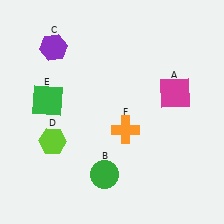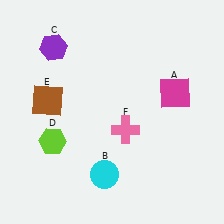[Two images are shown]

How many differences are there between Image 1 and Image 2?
There are 3 differences between the two images.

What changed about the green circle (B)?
In Image 1, B is green. In Image 2, it changed to cyan.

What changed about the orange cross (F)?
In Image 1, F is orange. In Image 2, it changed to pink.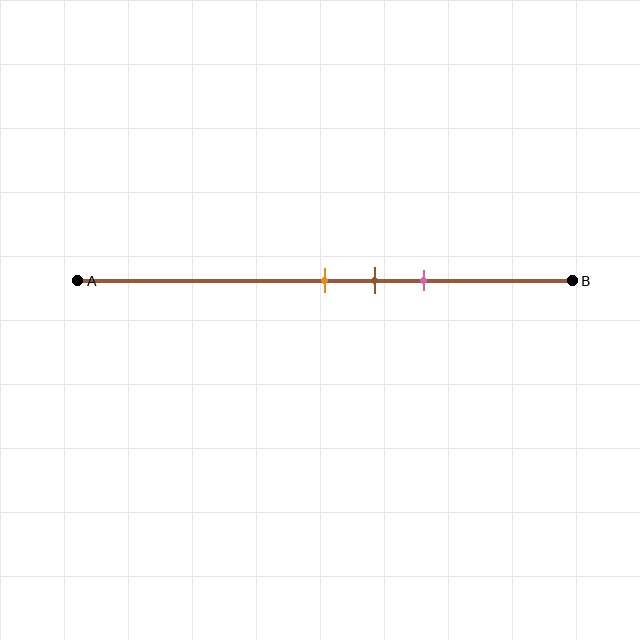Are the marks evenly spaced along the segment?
Yes, the marks are approximately evenly spaced.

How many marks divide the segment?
There are 3 marks dividing the segment.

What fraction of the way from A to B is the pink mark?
The pink mark is approximately 70% (0.7) of the way from A to B.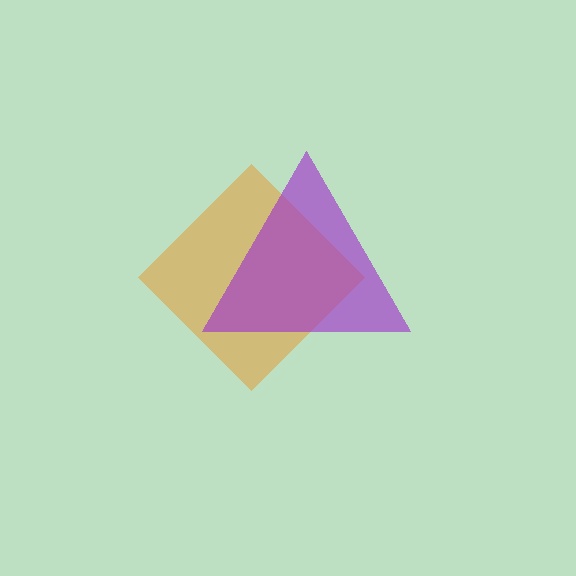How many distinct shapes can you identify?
There are 2 distinct shapes: an orange diamond, a purple triangle.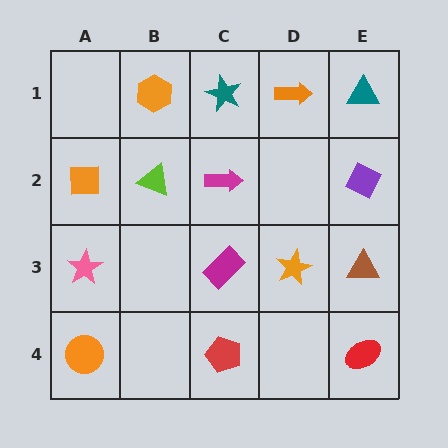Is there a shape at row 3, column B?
No, that cell is empty.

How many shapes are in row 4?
3 shapes.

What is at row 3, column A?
A pink star.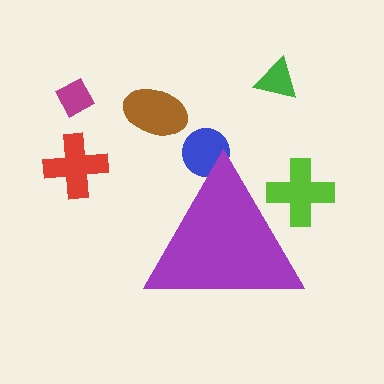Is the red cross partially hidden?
No, the red cross is fully visible.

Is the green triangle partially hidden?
No, the green triangle is fully visible.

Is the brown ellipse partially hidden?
No, the brown ellipse is fully visible.